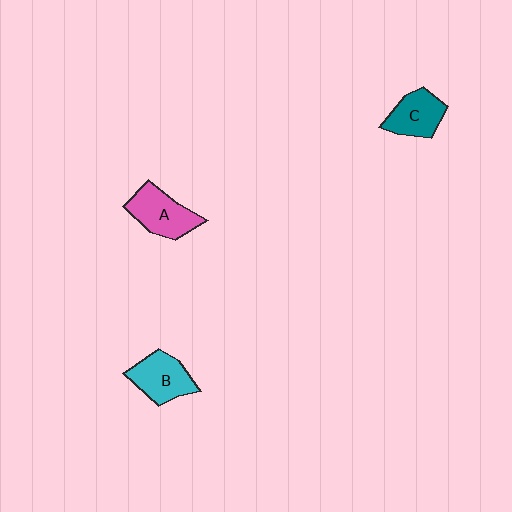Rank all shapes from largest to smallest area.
From largest to smallest: A (pink), B (cyan), C (teal).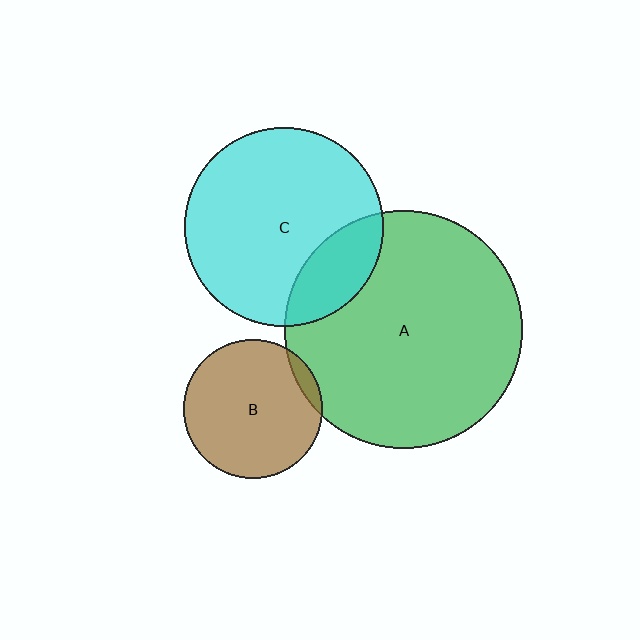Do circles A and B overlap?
Yes.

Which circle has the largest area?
Circle A (green).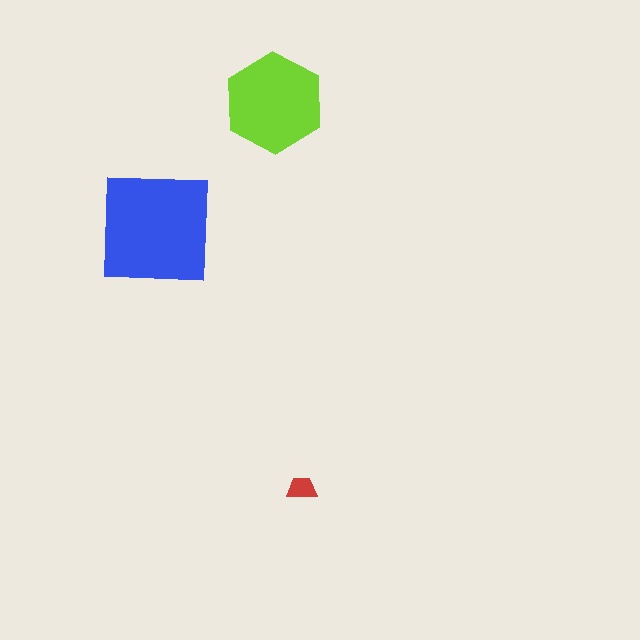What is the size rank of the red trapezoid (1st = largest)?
3rd.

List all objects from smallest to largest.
The red trapezoid, the lime hexagon, the blue square.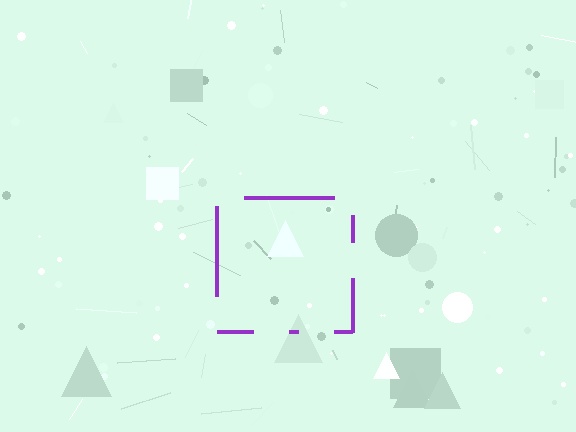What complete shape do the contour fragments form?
The contour fragments form a square.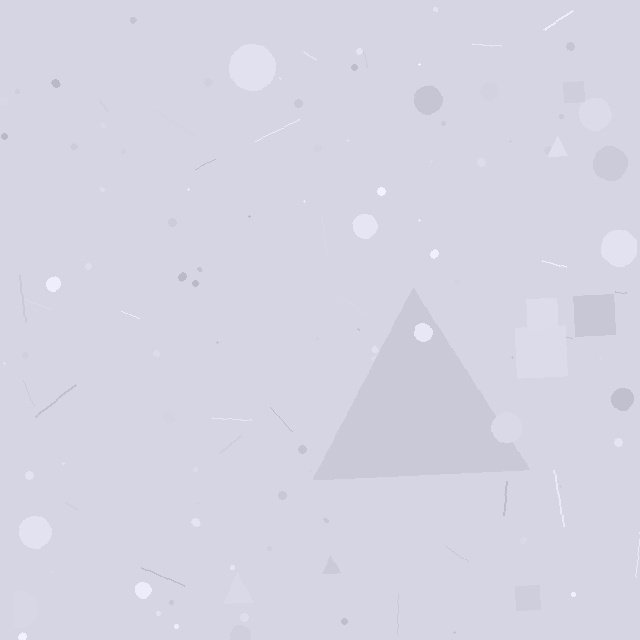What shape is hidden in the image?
A triangle is hidden in the image.